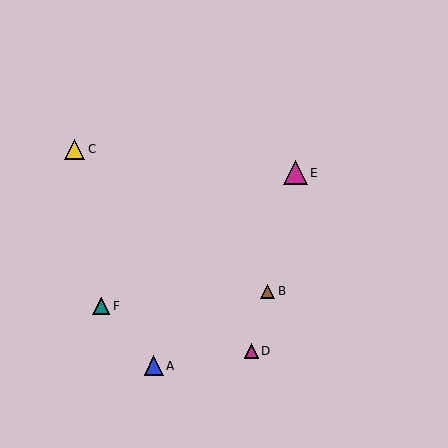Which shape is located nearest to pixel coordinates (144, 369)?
The blue triangle (labeled A) at (154, 366) is nearest to that location.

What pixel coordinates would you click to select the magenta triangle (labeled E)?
Click at (295, 173) to select the magenta triangle E.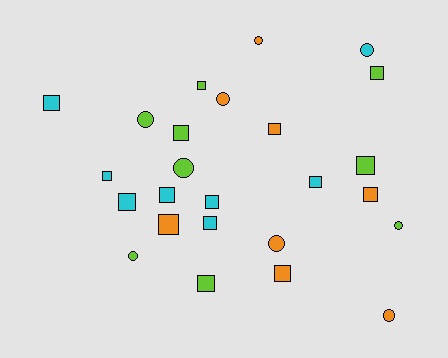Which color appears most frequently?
Lime, with 9 objects.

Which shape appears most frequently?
Square, with 16 objects.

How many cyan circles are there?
There is 1 cyan circle.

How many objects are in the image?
There are 25 objects.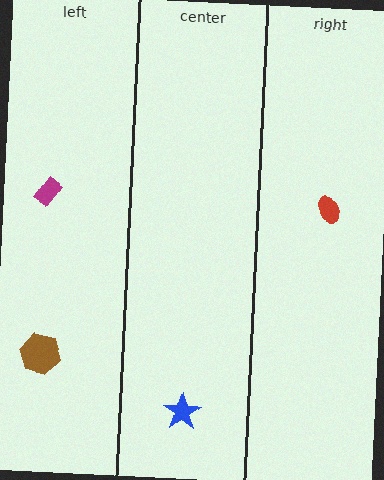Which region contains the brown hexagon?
The left region.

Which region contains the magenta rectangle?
The left region.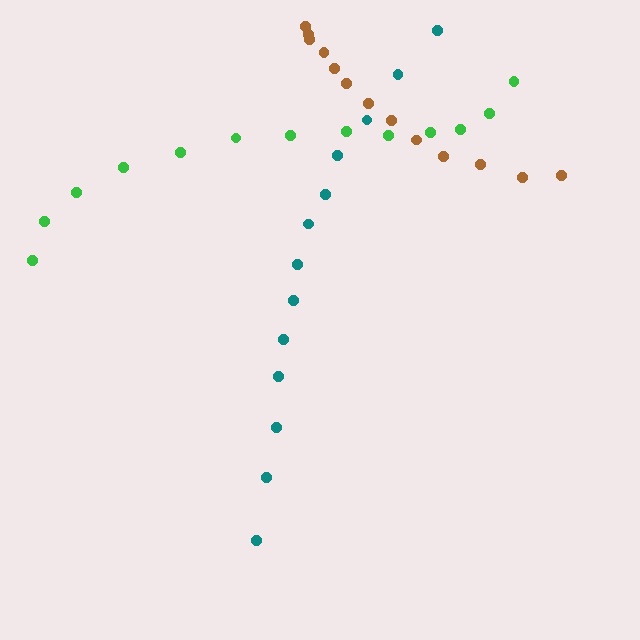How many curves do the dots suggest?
There are 3 distinct paths.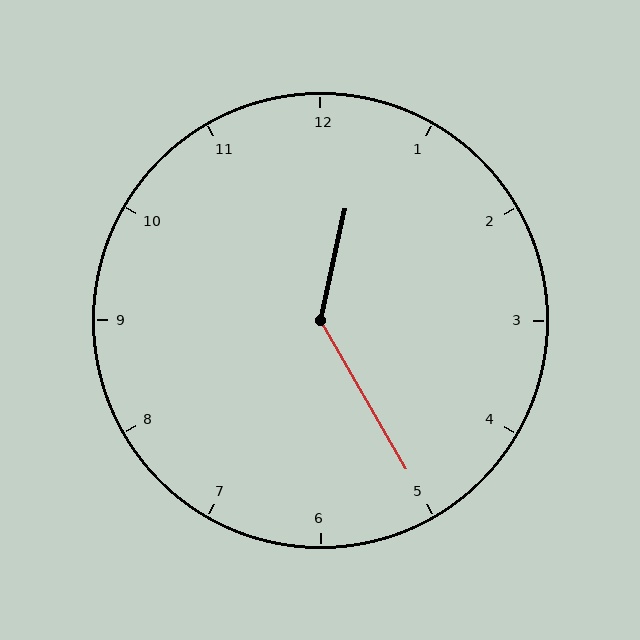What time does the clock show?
12:25.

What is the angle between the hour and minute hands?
Approximately 138 degrees.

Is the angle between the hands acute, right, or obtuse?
It is obtuse.